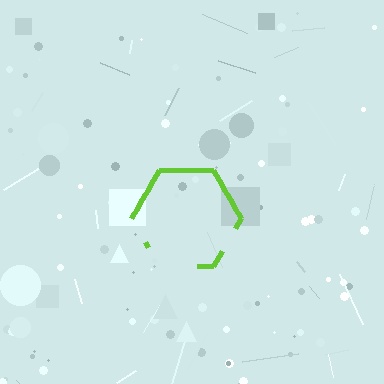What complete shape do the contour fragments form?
The contour fragments form a hexagon.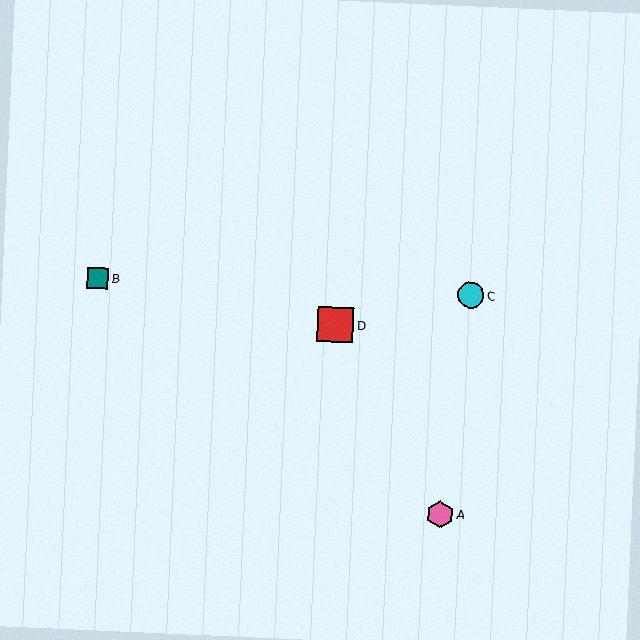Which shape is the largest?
The red square (labeled D) is the largest.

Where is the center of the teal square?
The center of the teal square is at (98, 278).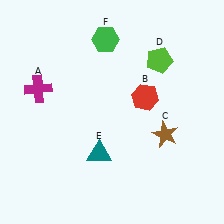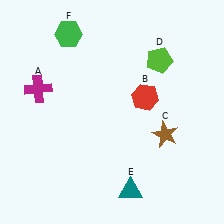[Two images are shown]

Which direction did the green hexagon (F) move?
The green hexagon (F) moved left.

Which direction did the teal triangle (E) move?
The teal triangle (E) moved down.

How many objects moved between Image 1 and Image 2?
2 objects moved between the two images.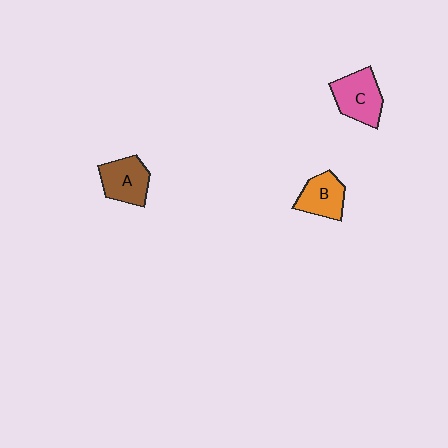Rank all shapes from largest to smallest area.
From largest to smallest: C (pink), A (brown), B (orange).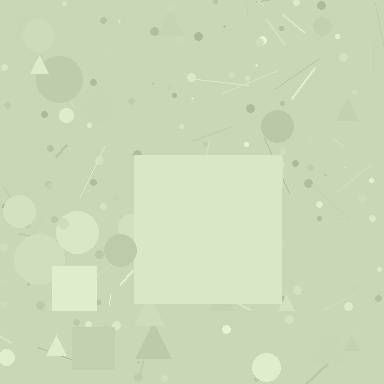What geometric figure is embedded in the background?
A square is embedded in the background.